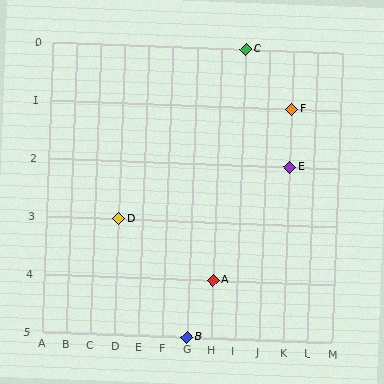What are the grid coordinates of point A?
Point A is at grid coordinates (H, 4).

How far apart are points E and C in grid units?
Points E and C are 2 columns and 2 rows apart (about 2.8 grid units diagonally).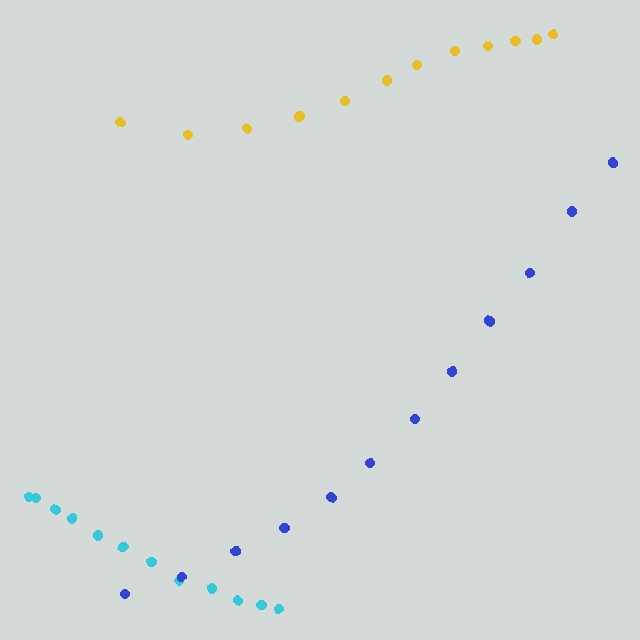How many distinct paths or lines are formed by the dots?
There are 3 distinct paths.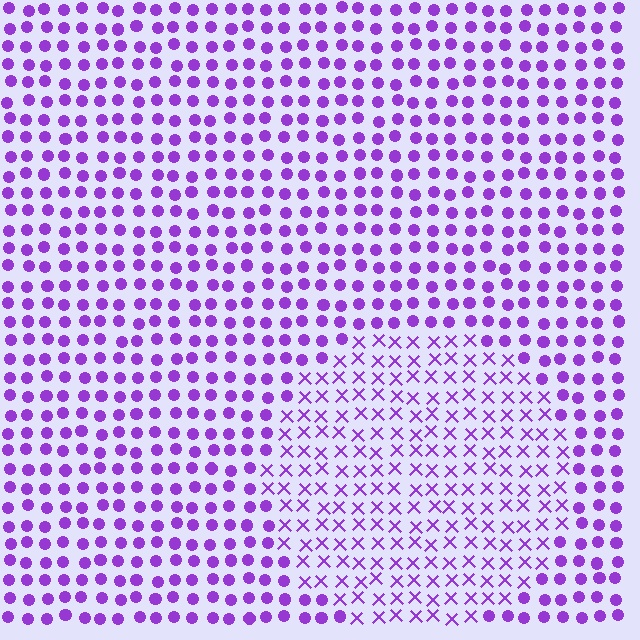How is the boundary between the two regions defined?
The boundary is defined by a change in element shape: X marks inside vs. circles outside. All elements share the same color and spacing.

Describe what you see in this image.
The image is filled with small purple elements arranged in a uniform grid. A circle-shaped region contains X marks, while the surrounding area contains circles. The boundary is defined purely by the change in element shape.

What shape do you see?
I see a circle.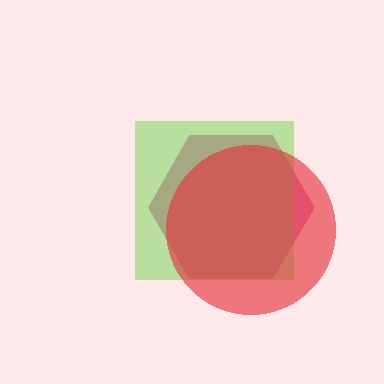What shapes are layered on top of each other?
The layered shapes are: a magenta hexagon, a lime square, a red circle.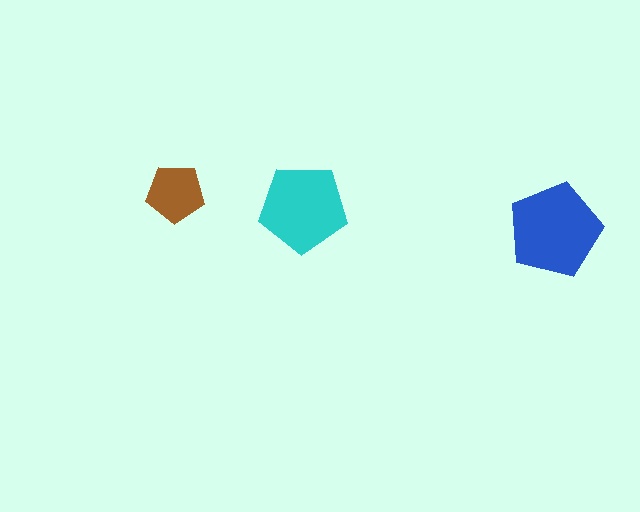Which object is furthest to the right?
The blue pentagon is rightmost.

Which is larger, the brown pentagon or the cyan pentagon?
The cyan one.